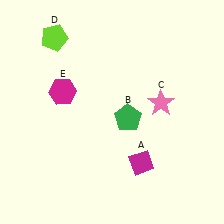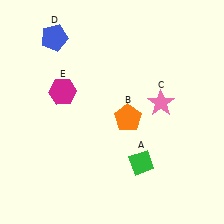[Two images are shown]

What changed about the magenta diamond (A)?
In Image 1, A is magenta. In Image 2, it changed to green.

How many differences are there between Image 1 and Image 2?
There are 3 differences between the two images.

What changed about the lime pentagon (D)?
In Image 1, D is lime. In Image 2, it changed to blue.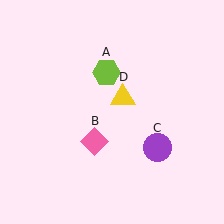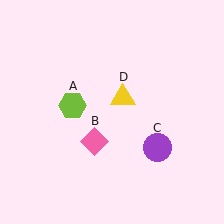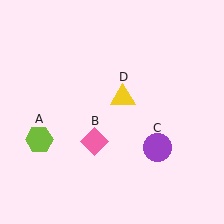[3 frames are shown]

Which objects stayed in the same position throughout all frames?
Pink diamond (object B) and purple circle (object C) and yellow triangle (object D) remained stationary.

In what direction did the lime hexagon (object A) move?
The lime hexagon (object A) moved down and to the left.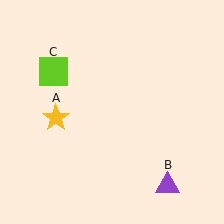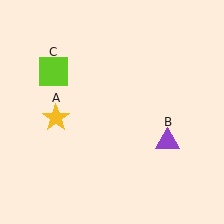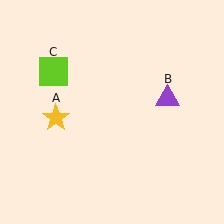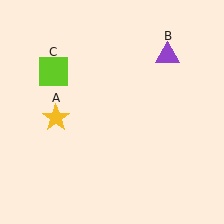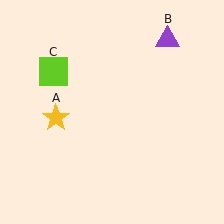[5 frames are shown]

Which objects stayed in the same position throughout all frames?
Yellow star (object A) and lime square (object C) remained stationary.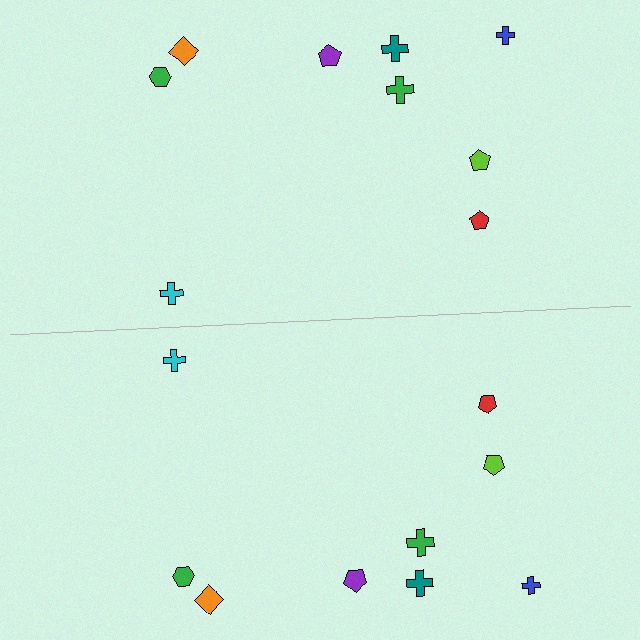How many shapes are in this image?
There are 18 shapes in this image.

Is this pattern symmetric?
Yes, this pattern has bilateral (reflection) symmetry.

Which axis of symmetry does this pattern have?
The pattern has a horizontal axis of symmetry running through the center of the image.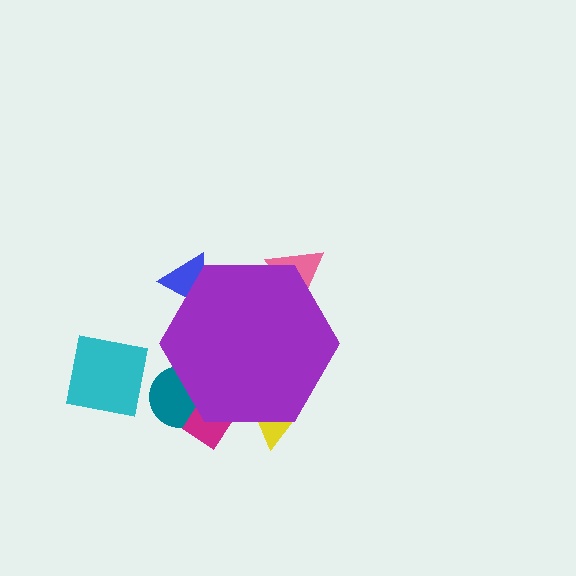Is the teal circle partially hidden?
Yes, the teal circle is partially hidden behind the purple hexagon.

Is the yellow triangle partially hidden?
Yes, the yellow triangle is partially hidden behind the purple hexagon.